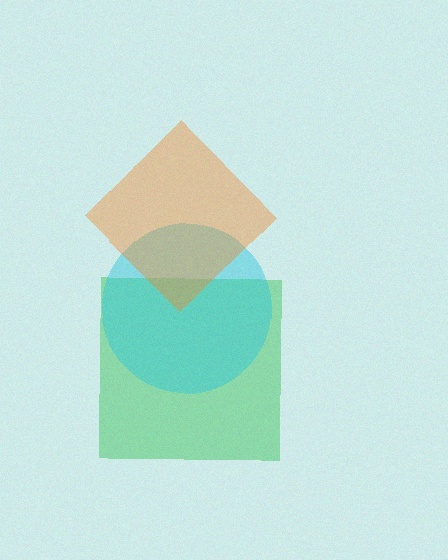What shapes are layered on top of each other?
The layered shapes are: a green square, a cyan circle, an orange diamond.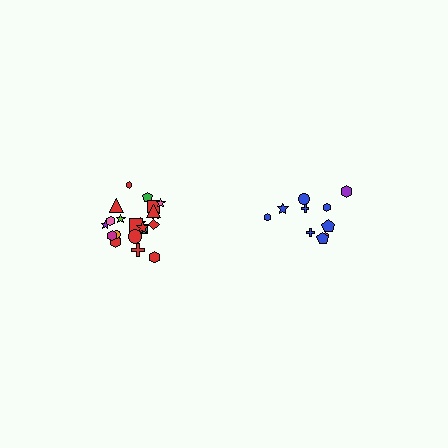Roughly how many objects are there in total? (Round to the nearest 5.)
Roughly 30 objects in total.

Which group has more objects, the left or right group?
The left group.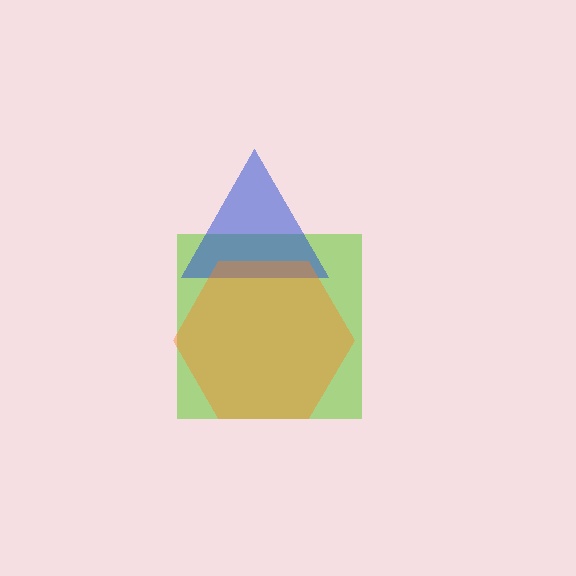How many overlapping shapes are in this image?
There are 3 overlapping shapes in the image.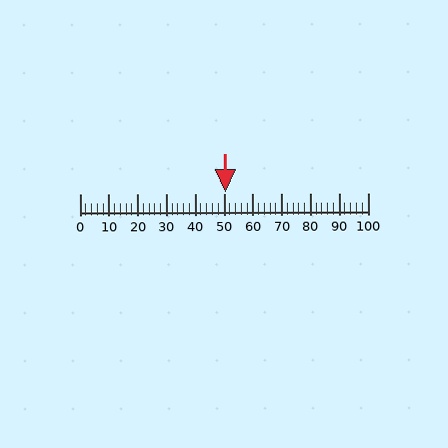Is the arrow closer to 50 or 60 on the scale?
The arrow is closer to 50.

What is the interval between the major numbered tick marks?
The major tick marks are spaced 10 units apart.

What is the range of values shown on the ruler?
The ruler shows values from 0 to 100.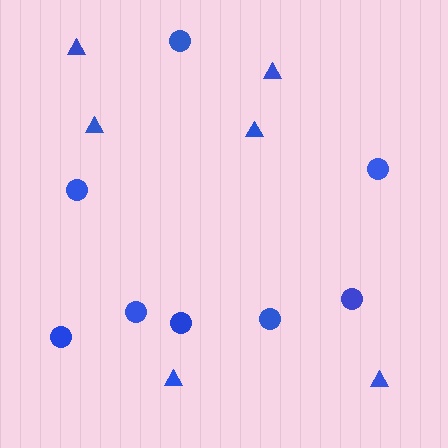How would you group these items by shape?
There are 2 groups: one group of triangles (6) and one group of circles (8).